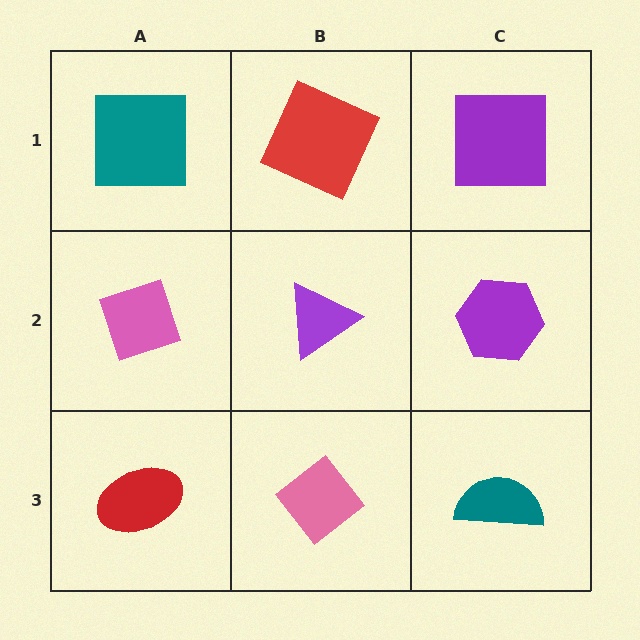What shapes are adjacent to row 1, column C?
A purple hexagon (row 2, column C), a red square (row 1, column B).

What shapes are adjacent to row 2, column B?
A red square (row 1, column B), a pink diamond (row 3, column B), a pink diamond (row 2, column A), a purple hexagon (row 2, column C).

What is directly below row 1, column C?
A purple hexagon.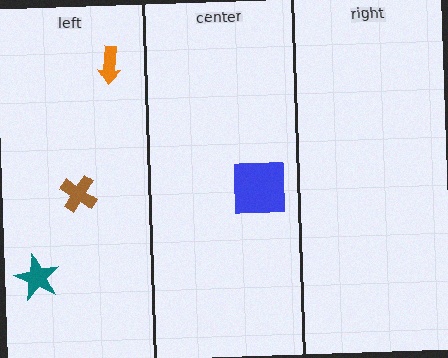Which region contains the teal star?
The left region.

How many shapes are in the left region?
3.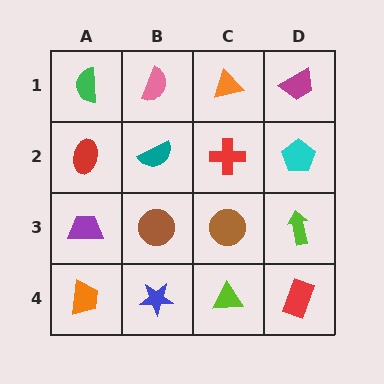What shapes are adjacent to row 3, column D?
A cyan pentagon (row 2, column D), a red rectangle (row 4, column D), a brown circle (row 3, column C).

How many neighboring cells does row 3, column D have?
3.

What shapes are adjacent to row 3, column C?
A red cross (row 2, column C), a lime triangle (row 4, column C), a brown circle (row 3, column B), a lime arrow (row 3, column D).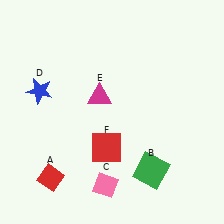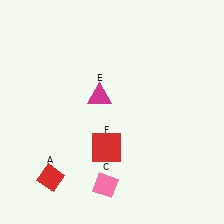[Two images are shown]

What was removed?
The green square (B), the blue star (D) were removed in Image 2.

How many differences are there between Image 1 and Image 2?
There are 2 differences between the two images.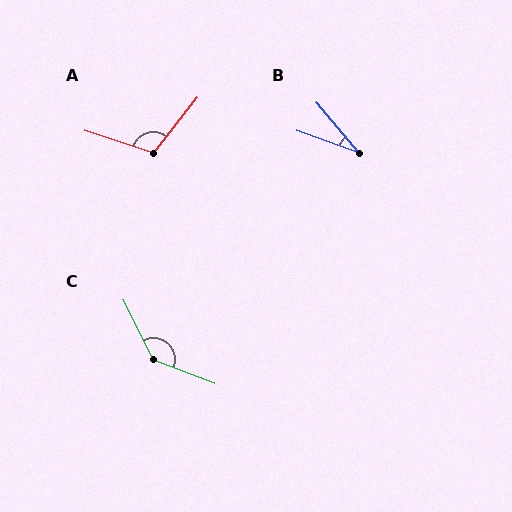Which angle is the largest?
C, at approximately 137 degrees.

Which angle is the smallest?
B, at approximately 30 degrees.